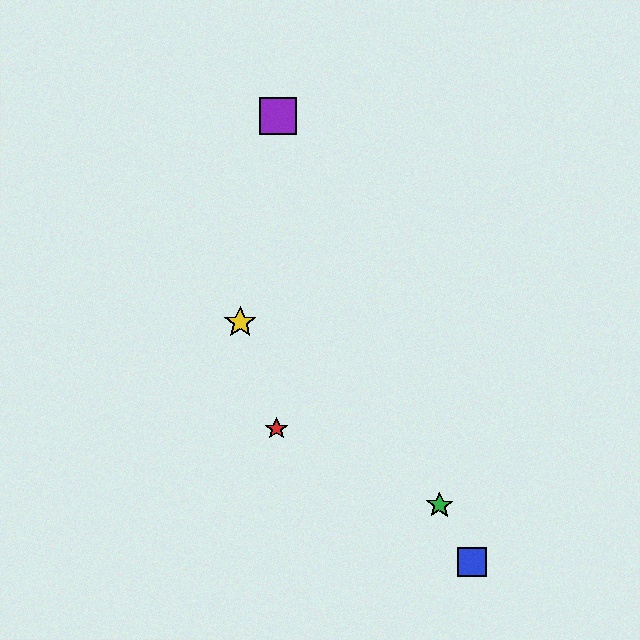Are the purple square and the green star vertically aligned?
No, the purple square is at x≈278 and the green star is at x≈440.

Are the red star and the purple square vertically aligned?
Yes, both are at x≈276.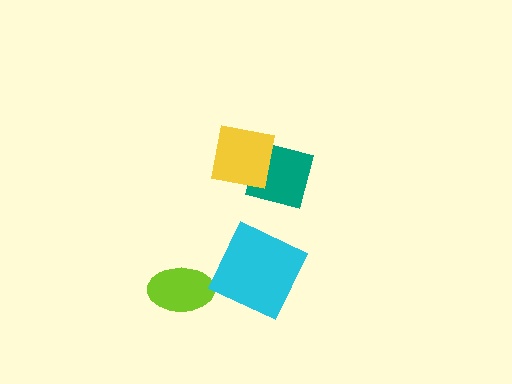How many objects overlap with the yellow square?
1 object overlaps with the yellow square.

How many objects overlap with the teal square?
1 object overlaps with the teal square.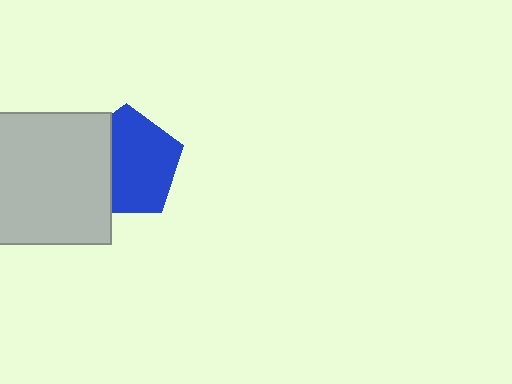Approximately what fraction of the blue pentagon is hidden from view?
Roughly 33% of the blue pentagon is hidden behind the light gray square.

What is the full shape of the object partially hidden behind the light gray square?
The partially hidden object is a blue pentagon.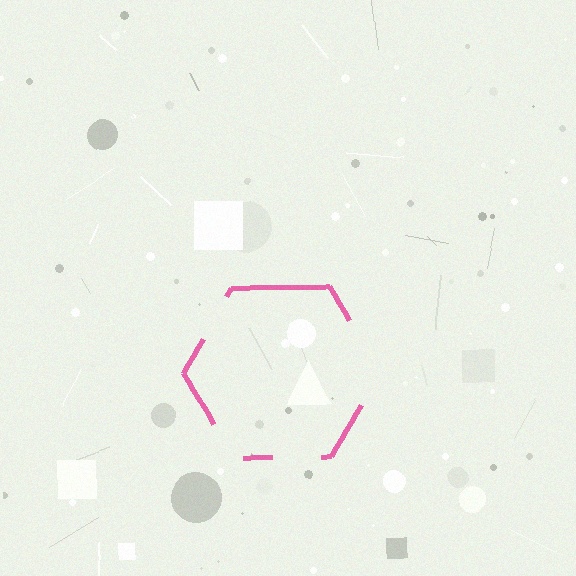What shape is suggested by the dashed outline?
The dashed outline suggests a hexagon.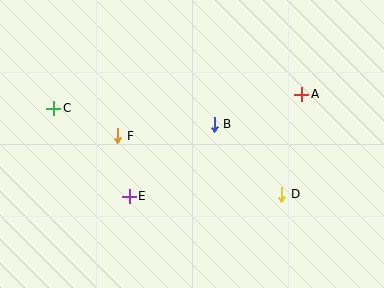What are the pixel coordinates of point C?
Point C is at (54, 108).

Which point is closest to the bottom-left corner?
Point E is closest to the bottom-left corner.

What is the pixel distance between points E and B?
The distance between E and B is 111 pixels.